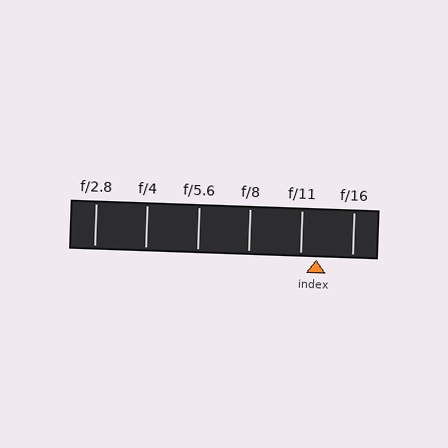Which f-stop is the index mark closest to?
The index mark is closest to f/11.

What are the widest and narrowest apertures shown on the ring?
The widest aperture shown is f/2.8 and the narrowest is f/16.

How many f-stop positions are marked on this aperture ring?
There are 6 f-stop positions marked.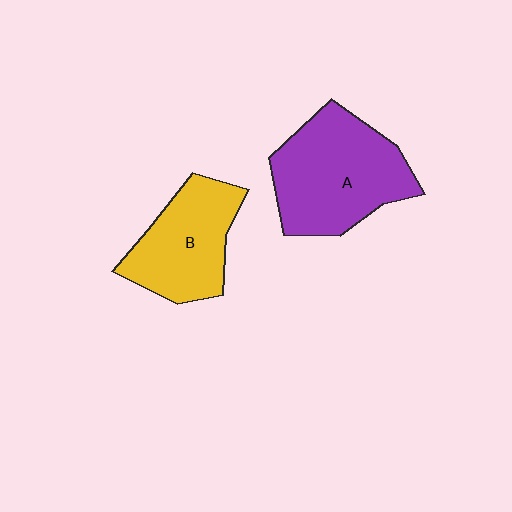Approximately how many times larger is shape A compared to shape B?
Approximately 1.3 times.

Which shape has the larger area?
Shape A (purple).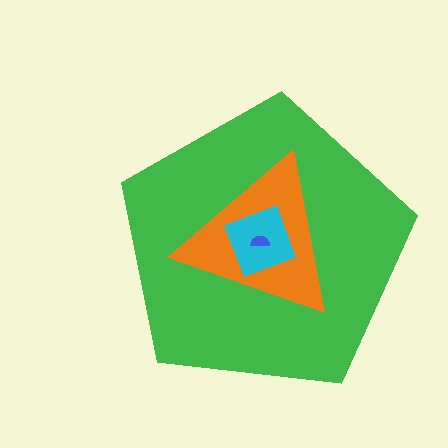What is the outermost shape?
The green pentagon.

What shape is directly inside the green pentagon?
The orange triangle.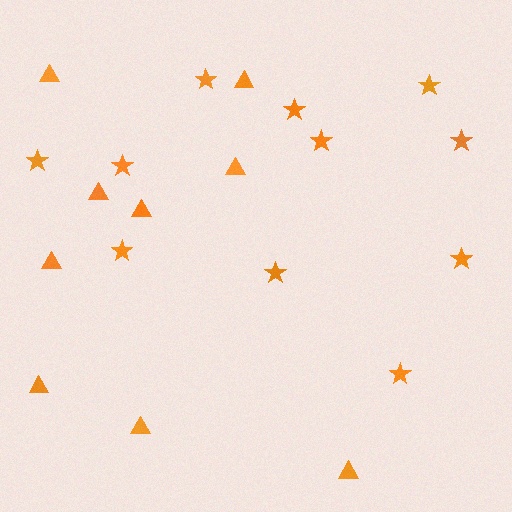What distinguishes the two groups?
There are 2 groups: one group of stars (11) and one group of triangles (9).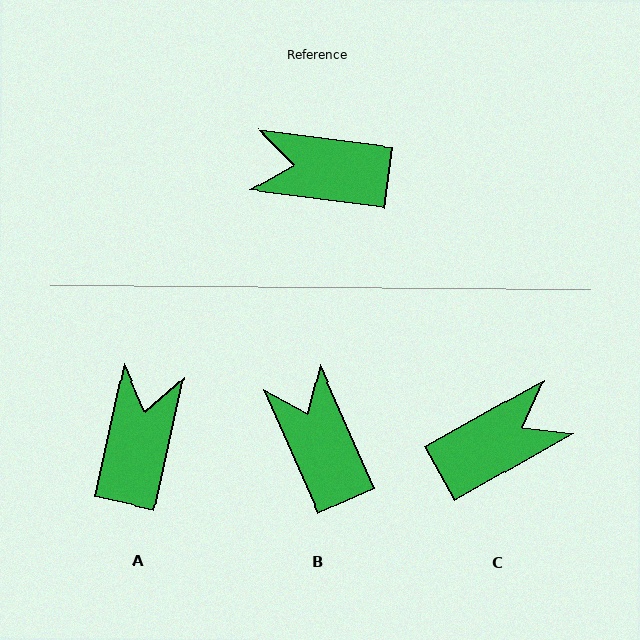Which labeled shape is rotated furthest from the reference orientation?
C, about 143 degrees away.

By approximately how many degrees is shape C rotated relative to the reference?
Approximately 143 degrees clockwise.